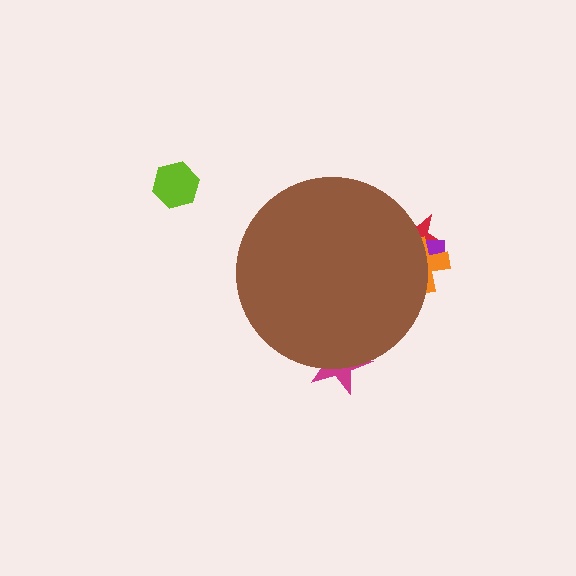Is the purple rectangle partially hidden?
Yes, the purple rectangle is partially hidden behind the brown circle.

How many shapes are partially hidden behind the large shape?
4 shapes are partially hidden.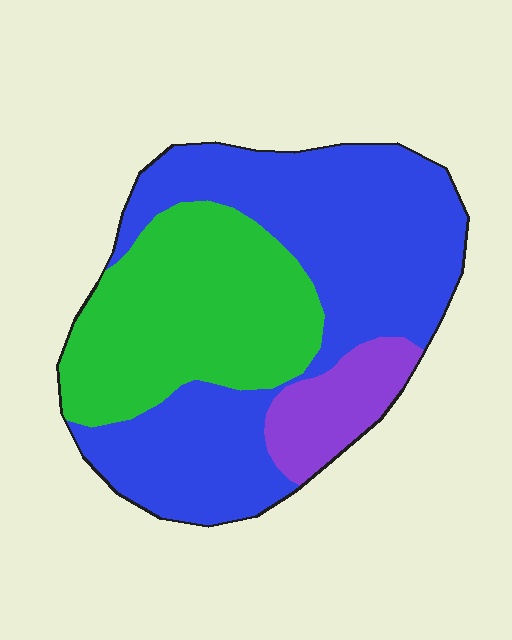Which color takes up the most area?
Blue, at roughly 55%.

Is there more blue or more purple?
Blue.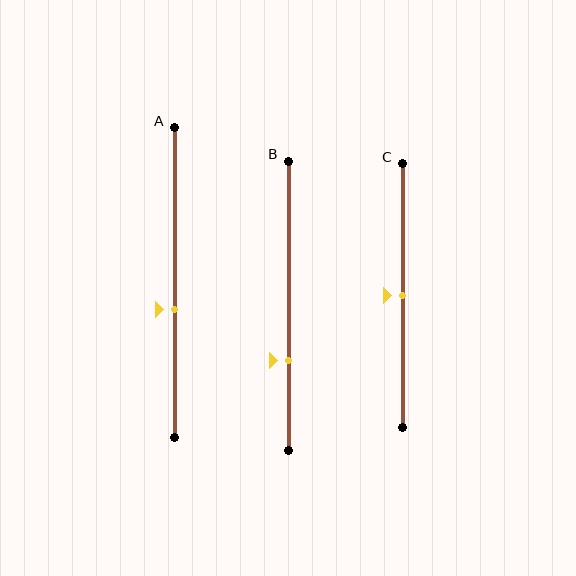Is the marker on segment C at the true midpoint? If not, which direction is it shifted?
Yes, the marker on segment C is at the true midpoint.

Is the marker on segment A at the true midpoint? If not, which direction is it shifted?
No, the marker on segment A is shifted downward by about 9% of the segment length.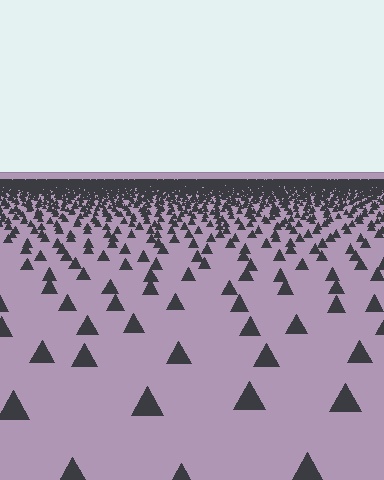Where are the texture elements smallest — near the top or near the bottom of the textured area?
Near the top.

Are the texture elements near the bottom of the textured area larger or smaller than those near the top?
Larger. Near the bottom, elements are closer to the viewer and appear at a bigger on-screen size.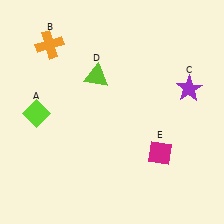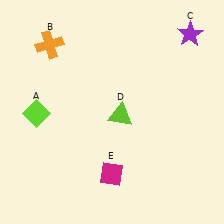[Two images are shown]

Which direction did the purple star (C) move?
The purple star (C) moved up.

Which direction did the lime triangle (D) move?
The lime triangle (D) moved down.